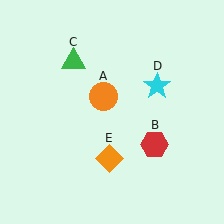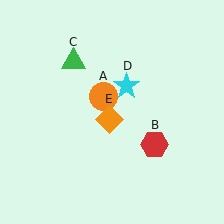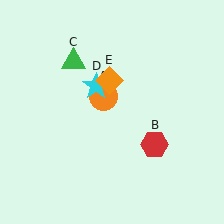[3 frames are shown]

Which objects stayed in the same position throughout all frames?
Orange circle (object A) and red hexagon (object B) and green triangle (object C) remained stationary.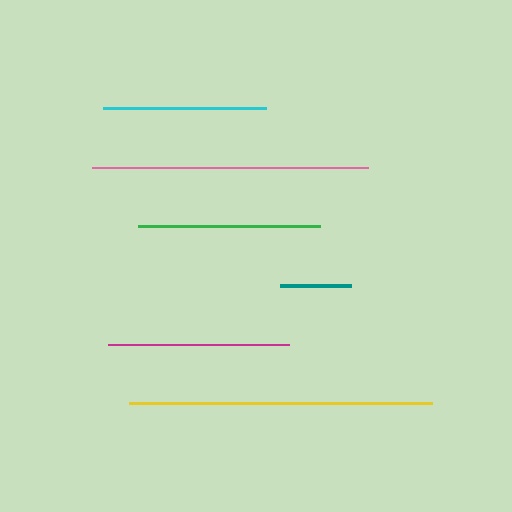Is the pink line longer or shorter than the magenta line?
The pink line is longer than the magenta line.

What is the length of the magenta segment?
The magenta segment is approximately 181 pixels long.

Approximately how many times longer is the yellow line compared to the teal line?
The yellow line is approximately 4.3 times the length of the teal line.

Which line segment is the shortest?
The teal line is the shortest at approximately 71 pixels.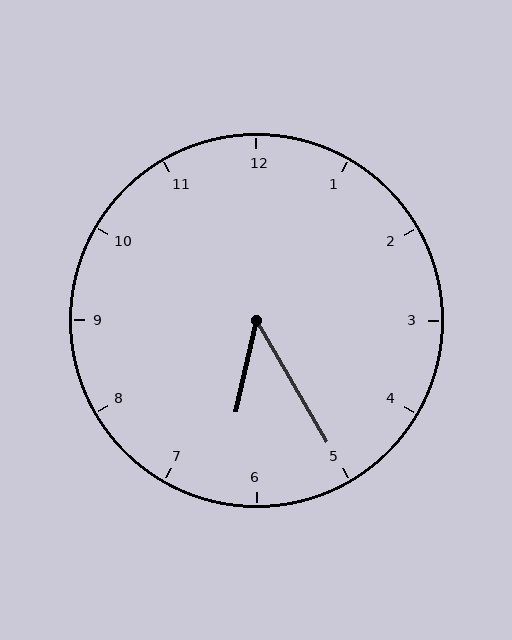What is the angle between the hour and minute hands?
Approximately 42 degrees.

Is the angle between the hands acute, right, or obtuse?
It is acute.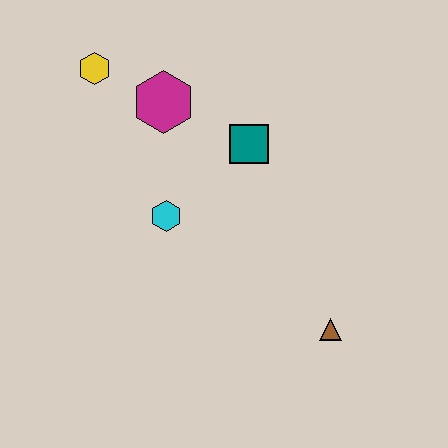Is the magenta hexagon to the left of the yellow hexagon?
No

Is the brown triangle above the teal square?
No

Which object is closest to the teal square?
The magenta hexagon is closest to the teal square.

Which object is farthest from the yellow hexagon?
The brown triangle is farthest from the yellow hexagon.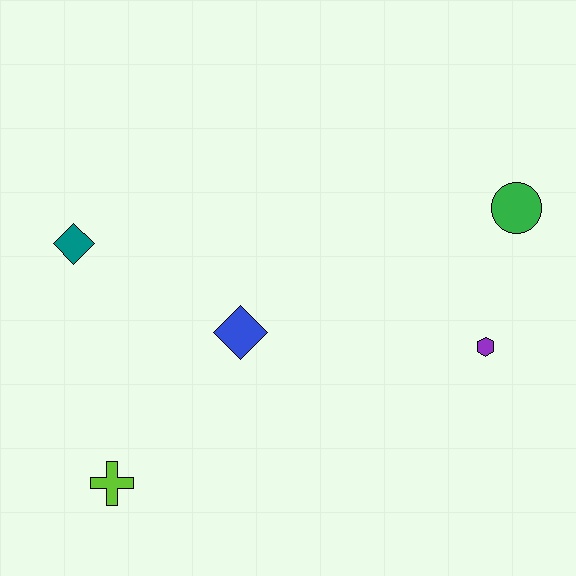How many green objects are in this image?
There is 1 green object.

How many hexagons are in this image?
There is 1 hexagon.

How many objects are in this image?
There are 5 objects.